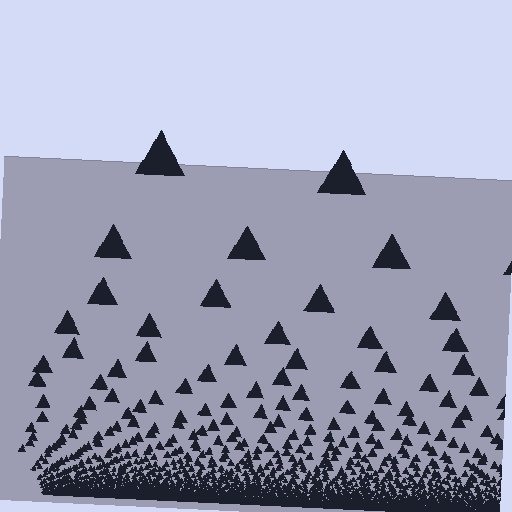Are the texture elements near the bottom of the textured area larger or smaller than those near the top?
Smaller. The gradient is inverted — elements near the bottom are smaller and denser.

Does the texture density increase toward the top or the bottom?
Density increases toward the bottom.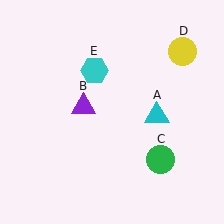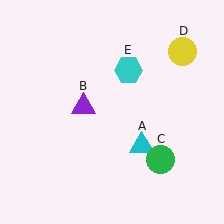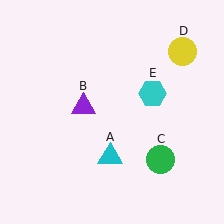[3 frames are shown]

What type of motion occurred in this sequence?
The cyan triangle (object A), cyan hexagon (object E) rotated clockwise around the center of the scene.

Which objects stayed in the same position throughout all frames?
Purple triangle (object B) and green circle (object C) and yellow circle (object D) remained stationary.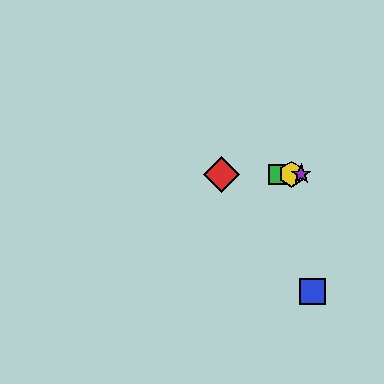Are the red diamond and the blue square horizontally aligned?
No, the red diamond is at y≈174 and the blue square is at y≈292.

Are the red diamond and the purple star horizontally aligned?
Yes, both are at y≈174.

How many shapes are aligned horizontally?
4 shapes (the red diamond, the green square, the yellow hexagon, the purple star) are aligned horizontally.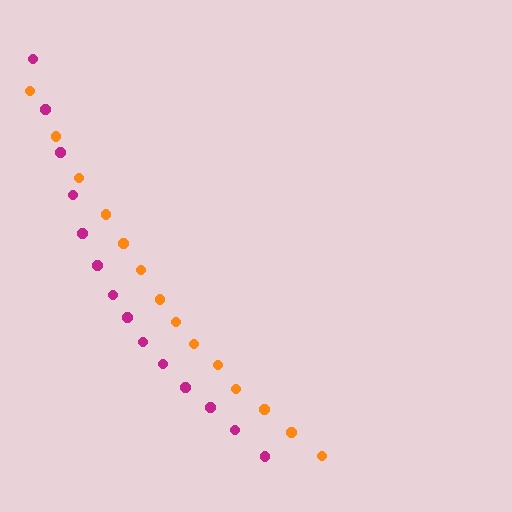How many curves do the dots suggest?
There are 2 distinct paths.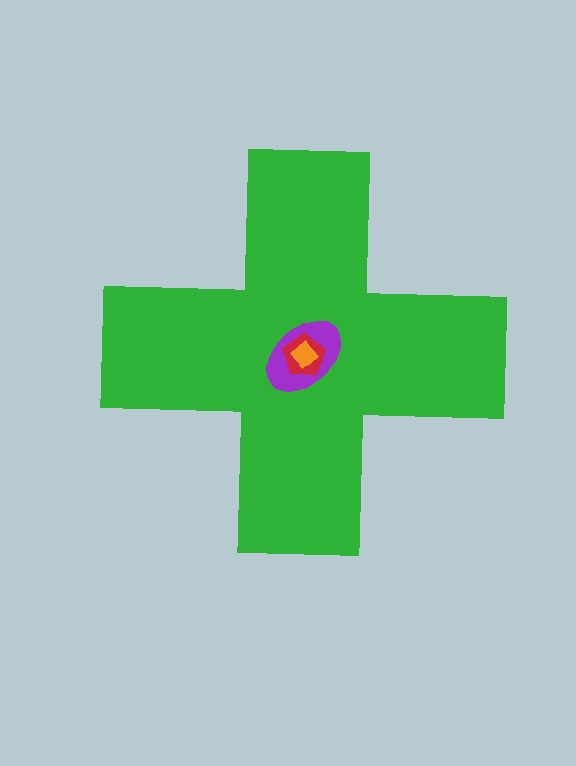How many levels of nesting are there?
4.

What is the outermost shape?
The green cross.